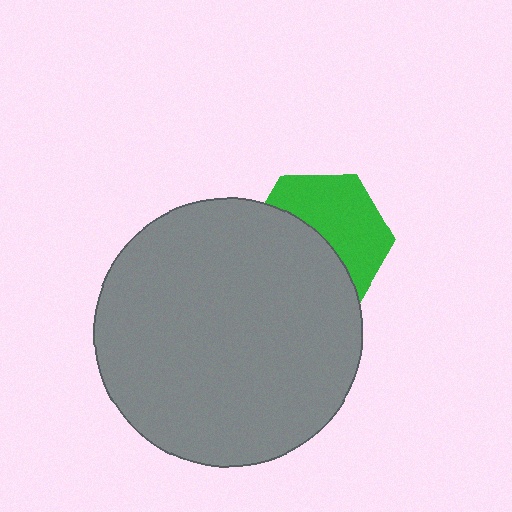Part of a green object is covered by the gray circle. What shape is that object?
It is a hexagon.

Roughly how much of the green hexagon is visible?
About half of it is visible (roughly 51%).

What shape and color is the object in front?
The object in front is a gray circle.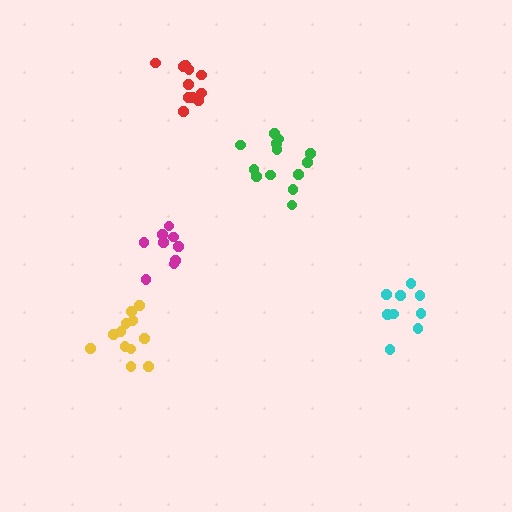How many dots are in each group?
Group 1: 13 dots, Group 2: 11 dots, Group 3: 9 dots, Group 4: 9 dots, Group 5: 12 dots (54 total).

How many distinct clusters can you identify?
There are 5 distinct clusters.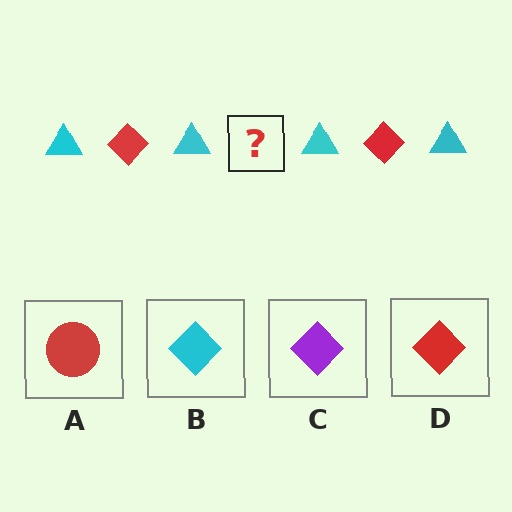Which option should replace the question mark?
Option D.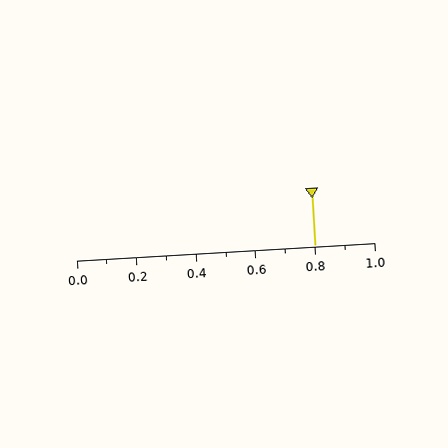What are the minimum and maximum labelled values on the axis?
The axis runs from 0.0 to 1.0.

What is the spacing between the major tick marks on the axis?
The major ticks are spaced 0.2 apart.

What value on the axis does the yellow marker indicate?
The marker indicates approximately 0.8.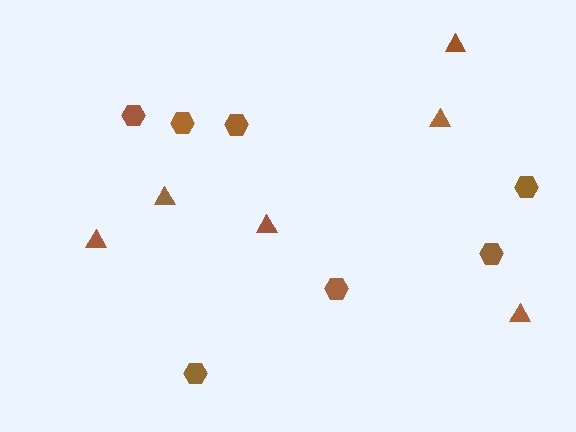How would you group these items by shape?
There are 2 groups: one group of hexagons (7) and one group of triangles (6).